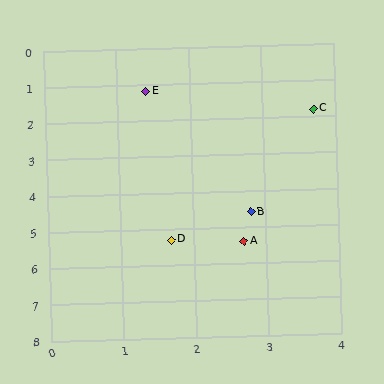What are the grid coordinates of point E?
Point E is at approximately (1.4, 1.2).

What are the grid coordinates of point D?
Point D is at approximately (1.7, 5.3).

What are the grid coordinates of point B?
Point B is at approximately (2.8, 4.6).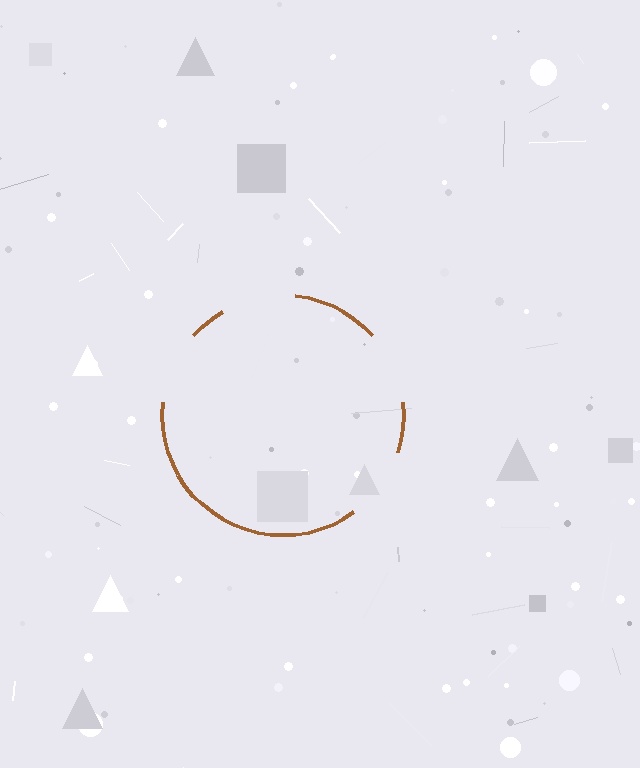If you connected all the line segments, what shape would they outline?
They would outline a circle.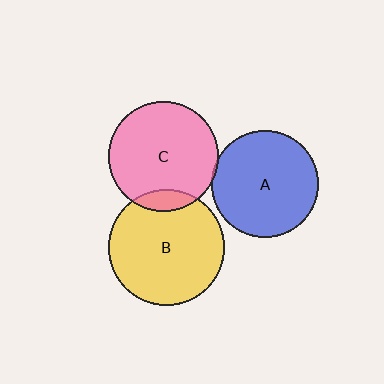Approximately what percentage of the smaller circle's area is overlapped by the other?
Approximately 5%.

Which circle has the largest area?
Circle B (yellow).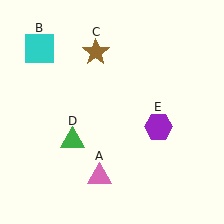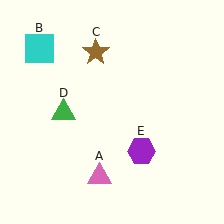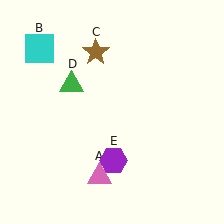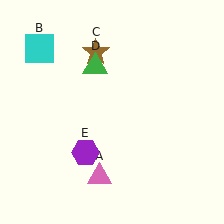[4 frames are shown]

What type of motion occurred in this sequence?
The green triangle (object D), purple hexagon (object E) rotated clockwise around the center of the scene.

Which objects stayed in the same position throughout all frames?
Pink triangle (object A) and cyan square (object B) and brown star (object C) remained stationary.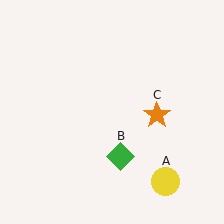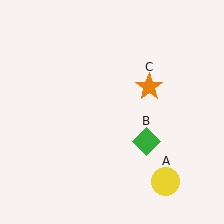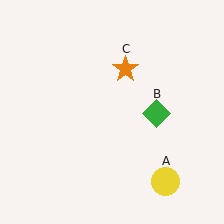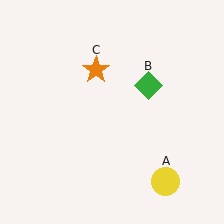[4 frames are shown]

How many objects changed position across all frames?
2 objects changed position: green diamond (object B), orange star (object C).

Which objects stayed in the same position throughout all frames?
Yellow circle (object A) remained stationary.